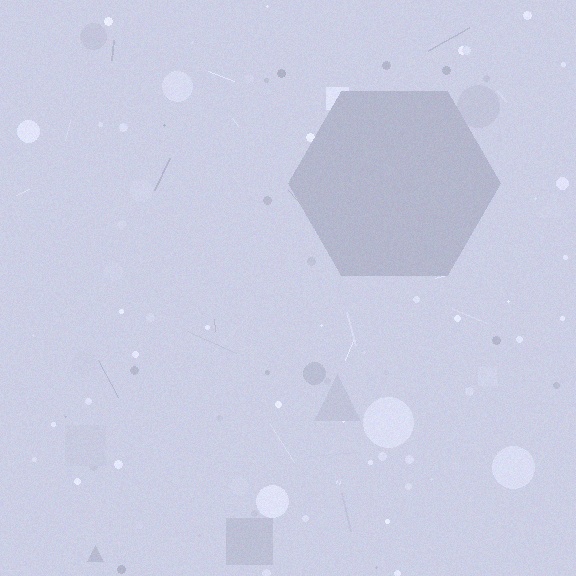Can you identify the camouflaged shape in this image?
The camouflaged shape is a hexagon.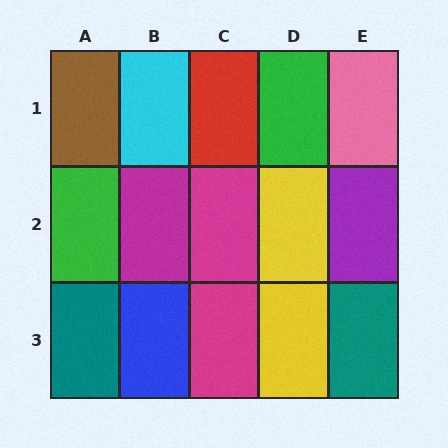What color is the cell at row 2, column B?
Magenta.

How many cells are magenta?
3 cells are magenta.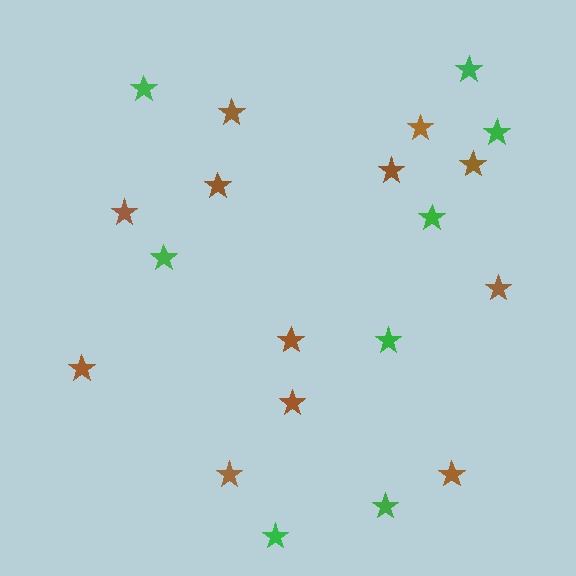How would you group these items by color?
There are 2 groups: one group of green stars (8) and one group of brown stars (12).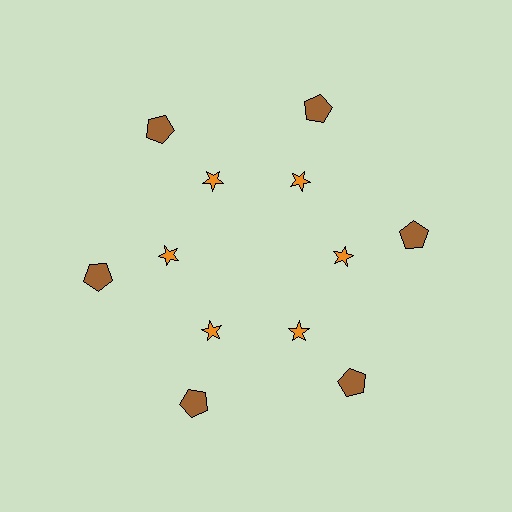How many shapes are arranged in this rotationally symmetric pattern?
There are 12 shapes, arranged in 6 groups of 2.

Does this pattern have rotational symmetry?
Yes, this pattern has 6-fold rotational symmetry. It looks the same after rotating 60 degrees around the center.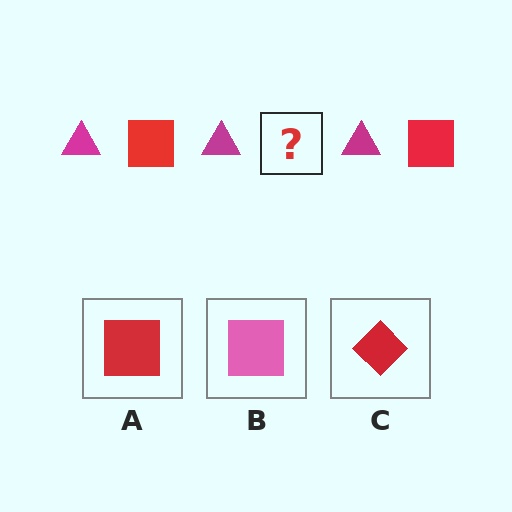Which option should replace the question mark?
Option A.